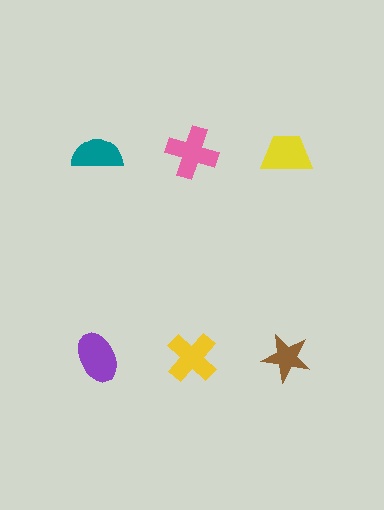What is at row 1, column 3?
A yellow trapezoid.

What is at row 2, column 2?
A yellow cross.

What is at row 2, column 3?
A brown star.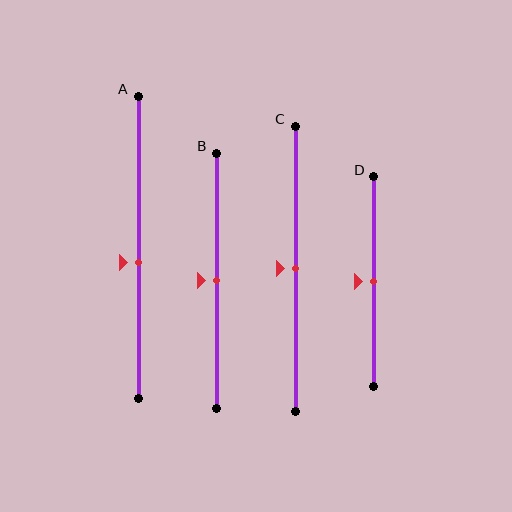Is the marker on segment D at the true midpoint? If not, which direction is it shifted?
Yes, the marker on segment D is at the true midpoint.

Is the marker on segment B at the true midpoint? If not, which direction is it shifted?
Yes, the marker on segment B is at the true midpoint.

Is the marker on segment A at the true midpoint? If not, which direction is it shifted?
No, the marker on segment A is shifted downward by about 5% of the segment length.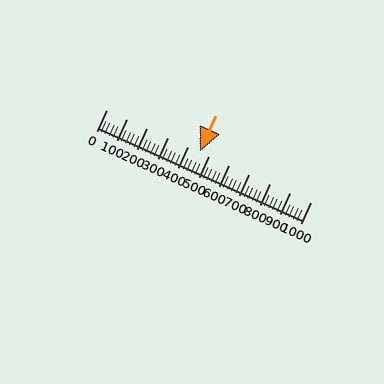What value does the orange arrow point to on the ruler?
The orange arrow points to approximately 455.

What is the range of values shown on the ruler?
The ruler shows values from 0 to 1000.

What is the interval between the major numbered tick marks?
The major tick marks are spaced 100 units apart.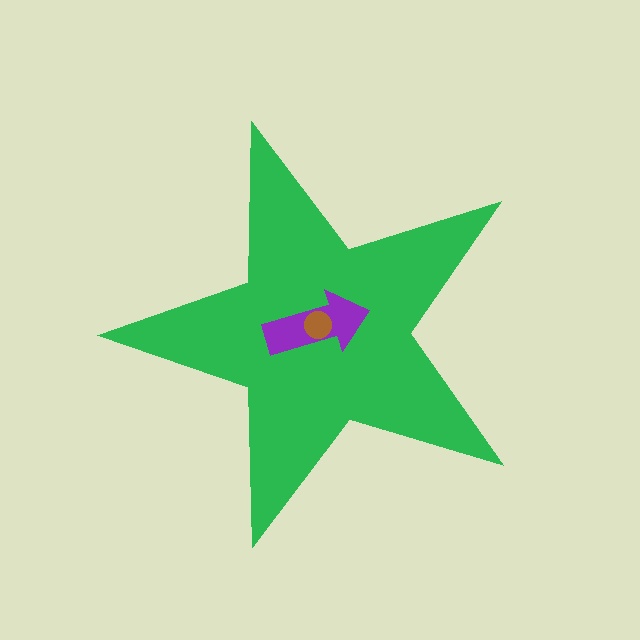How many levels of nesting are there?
3.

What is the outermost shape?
The green star.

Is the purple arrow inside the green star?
Yes.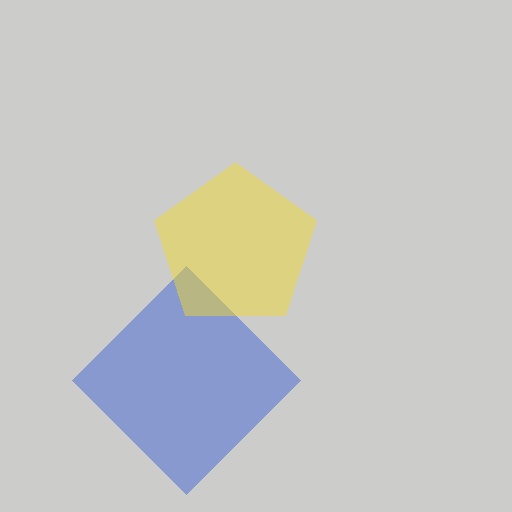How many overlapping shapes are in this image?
There are 2 overlapping shapes in the image.